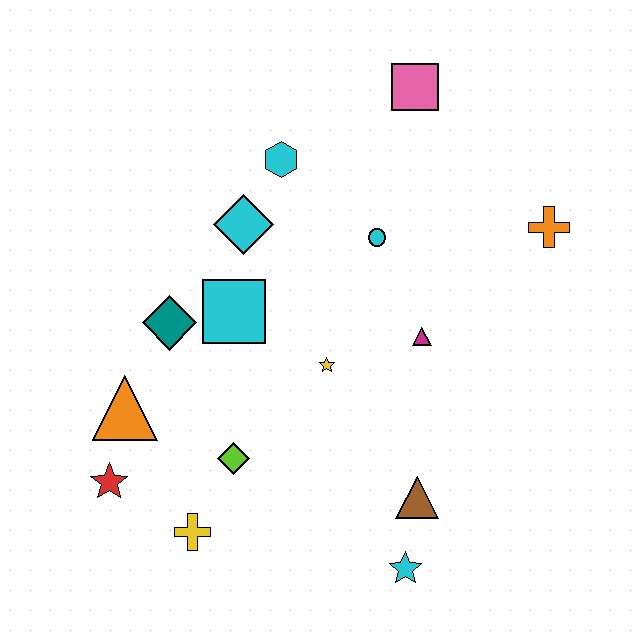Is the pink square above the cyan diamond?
Yes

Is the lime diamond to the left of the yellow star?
Yes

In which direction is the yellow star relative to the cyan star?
The yellow star is above the cyan star.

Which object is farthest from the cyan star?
The pink square is farthest from the cyan star.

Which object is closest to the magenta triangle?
The yellow star is closest to the magenta triangle.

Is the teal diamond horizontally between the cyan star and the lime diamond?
No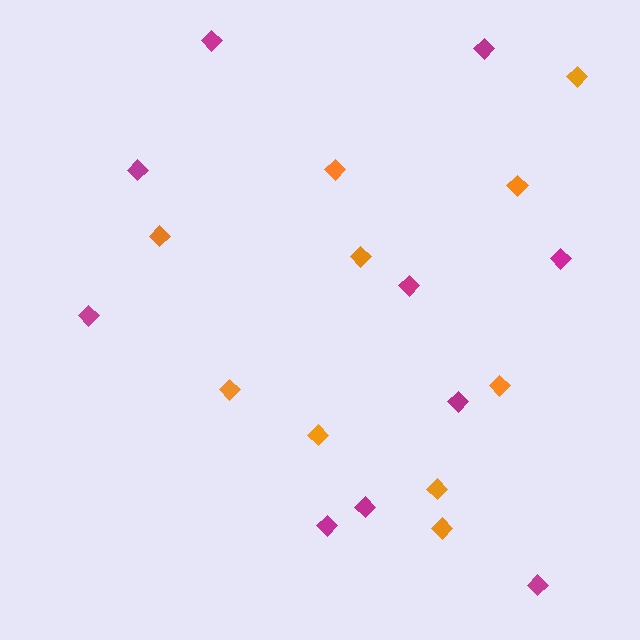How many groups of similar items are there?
There are 2 groups: one group of magenta diamonds (10) and one group of orange diamonds (10).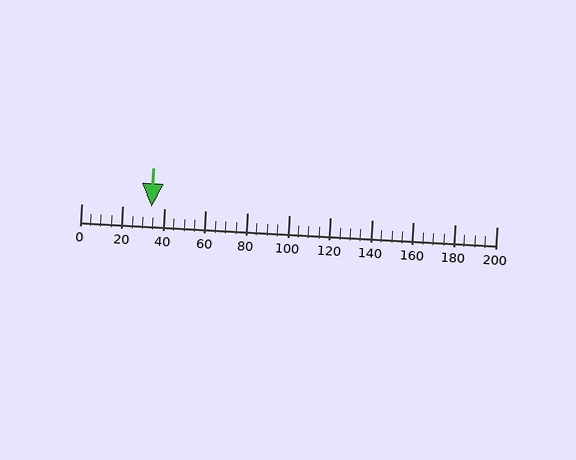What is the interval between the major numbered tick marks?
The major tick marks are spaced 20 units apart.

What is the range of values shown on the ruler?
The ruler shows values from 0 to 200.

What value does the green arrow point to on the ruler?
The green arrow points to approximately 34.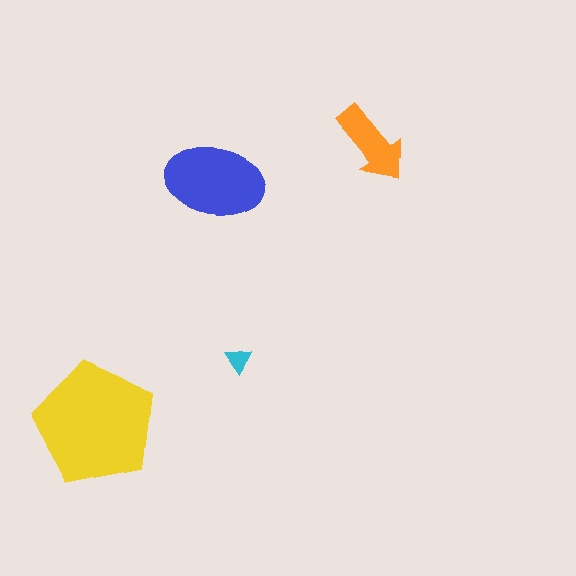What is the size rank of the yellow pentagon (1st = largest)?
1st.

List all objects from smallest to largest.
The cyan triangle, the orange arrow, the blue ellipse, the yellow pentagon.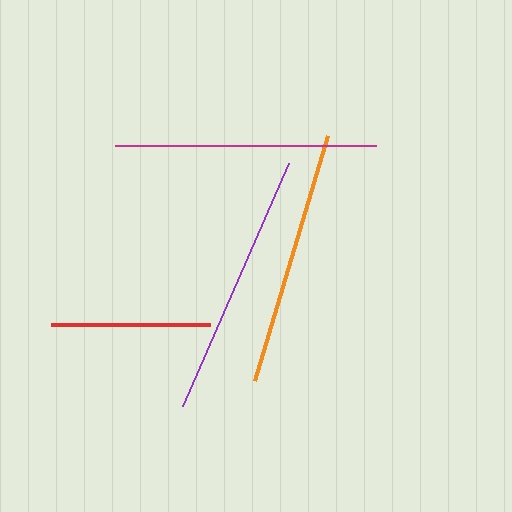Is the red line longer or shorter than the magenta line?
The magenta line is longer than the red line.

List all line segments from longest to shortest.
From longest to shortest: purple, magenta, orange, red.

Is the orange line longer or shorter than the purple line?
The purple line is longer than the orange line.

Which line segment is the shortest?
The red line is the shortest at approximately 158 pixels.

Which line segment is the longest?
The purple line is the longest at approximately 265 pixels.